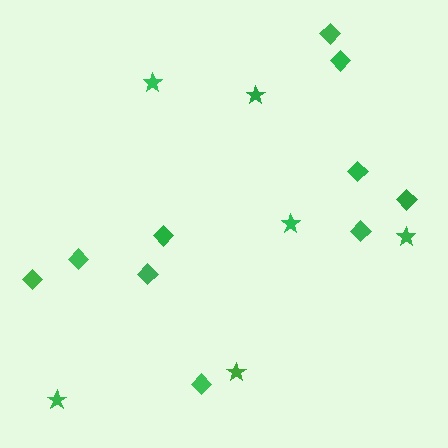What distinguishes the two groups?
There are 2 groups: one group of stars (6) and one group of diamonds (10).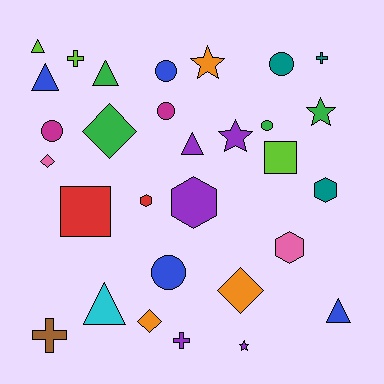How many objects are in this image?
There are 30 objects.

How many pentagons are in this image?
There are no pentagons.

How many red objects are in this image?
There are 2 red objects.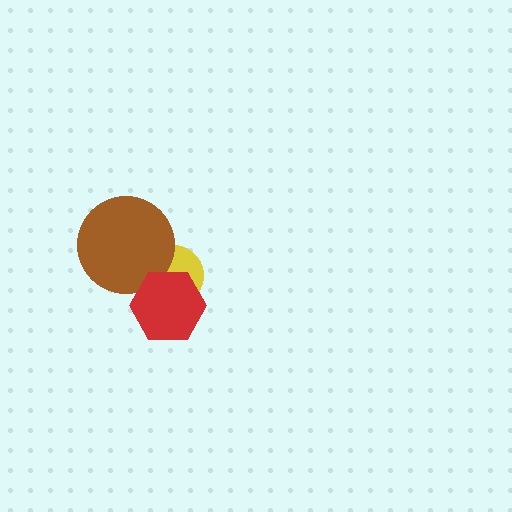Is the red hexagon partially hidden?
No, no other shape covers it.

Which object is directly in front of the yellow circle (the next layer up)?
The brown circle is directly in front of the yellow circle.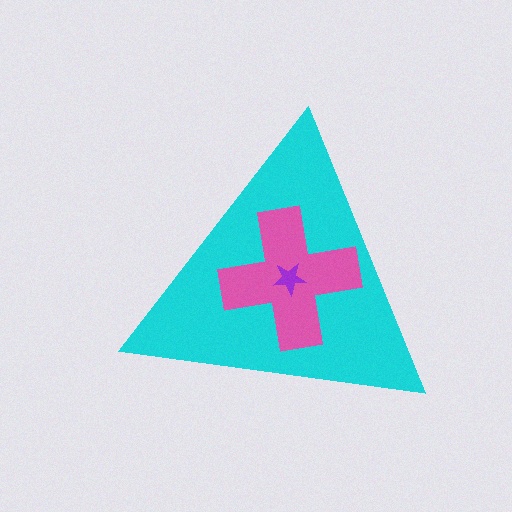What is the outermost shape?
The cyan triangle.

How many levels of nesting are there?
3.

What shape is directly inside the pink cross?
The purple star.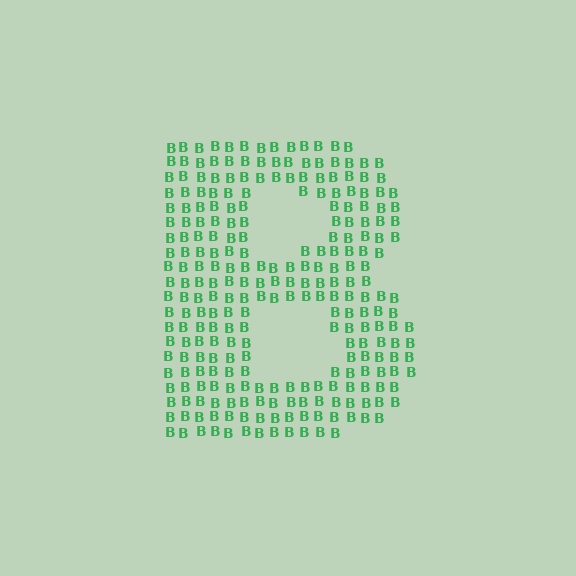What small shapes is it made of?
It is made of small letter B's.